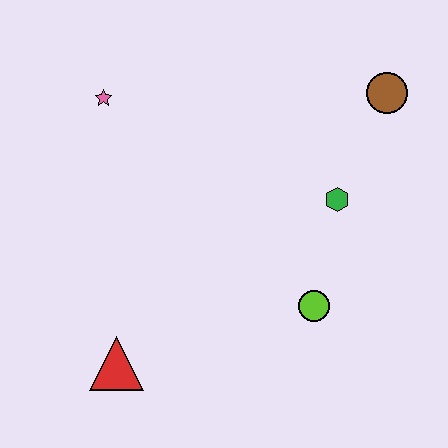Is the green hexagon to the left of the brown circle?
Yes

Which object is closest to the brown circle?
The green hexagon is closest to the brown circle.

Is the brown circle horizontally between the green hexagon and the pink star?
No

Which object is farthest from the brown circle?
The red triangle is farthest from the brown circle.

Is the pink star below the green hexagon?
No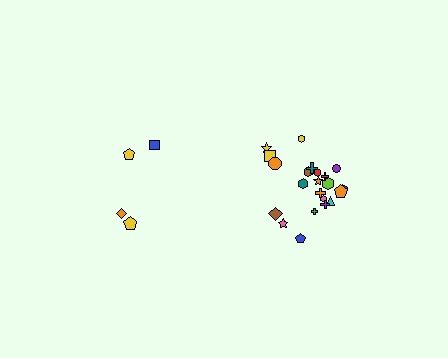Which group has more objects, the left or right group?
The right group.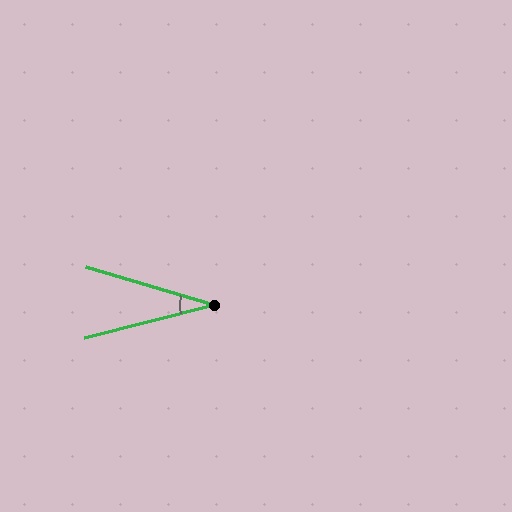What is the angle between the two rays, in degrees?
Approximately 31 degrees.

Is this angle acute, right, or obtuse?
It is acute.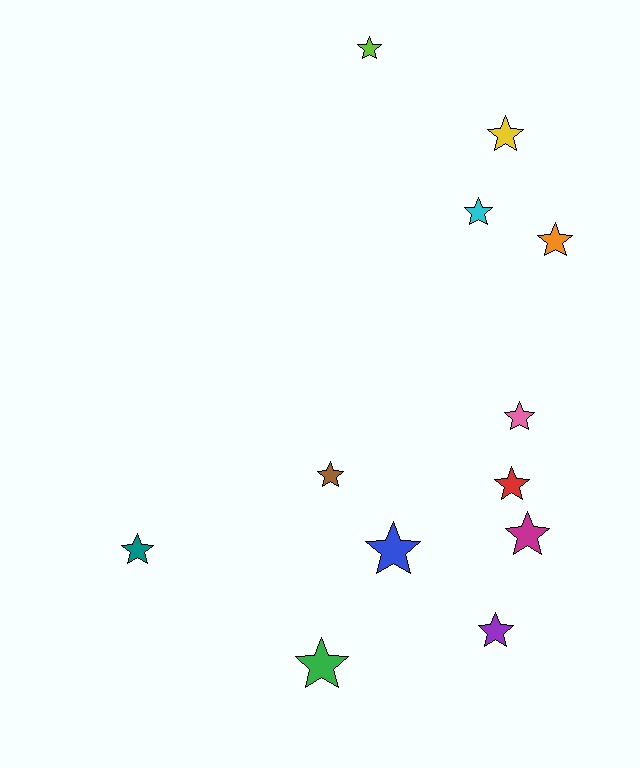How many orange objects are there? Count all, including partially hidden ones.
There is 1 orange object.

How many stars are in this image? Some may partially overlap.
There are 12 stars.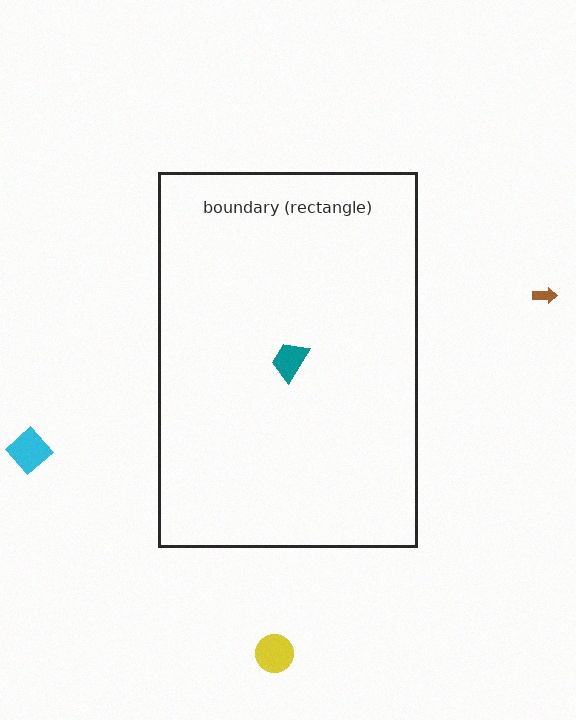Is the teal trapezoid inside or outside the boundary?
Inside.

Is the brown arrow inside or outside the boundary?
Outside.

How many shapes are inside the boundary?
1 inside, 3 outside.